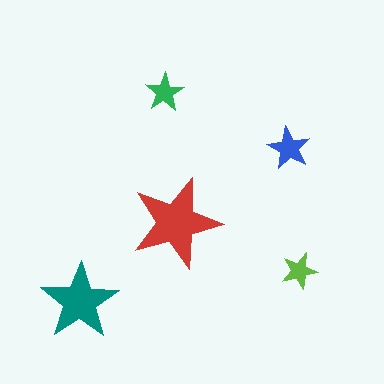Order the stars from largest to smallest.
the red one, the teal one, the blue one, the green one, the lime one.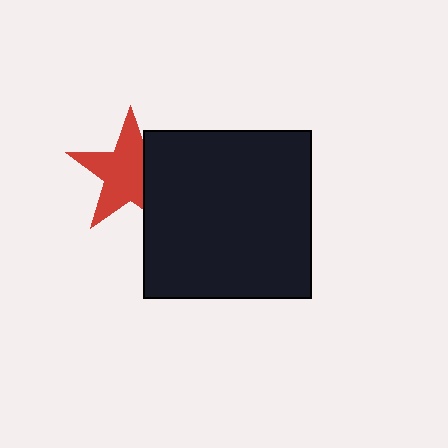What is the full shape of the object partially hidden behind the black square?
The partially hidden object is a red star.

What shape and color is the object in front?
The object in front is a black square.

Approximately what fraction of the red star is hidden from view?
Roughly 31% of the red star is hidden behind the black square.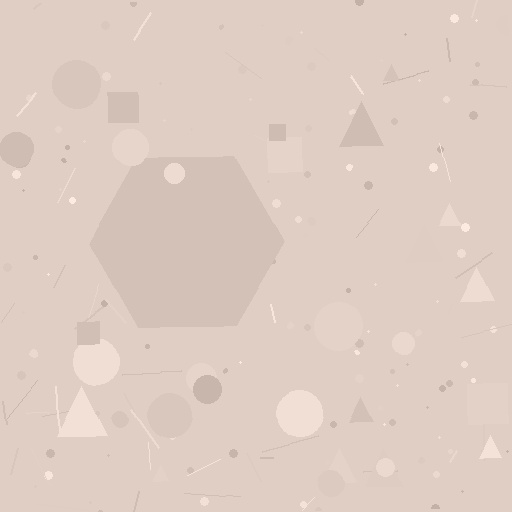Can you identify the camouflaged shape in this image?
The camouflaged shape is a hexagon.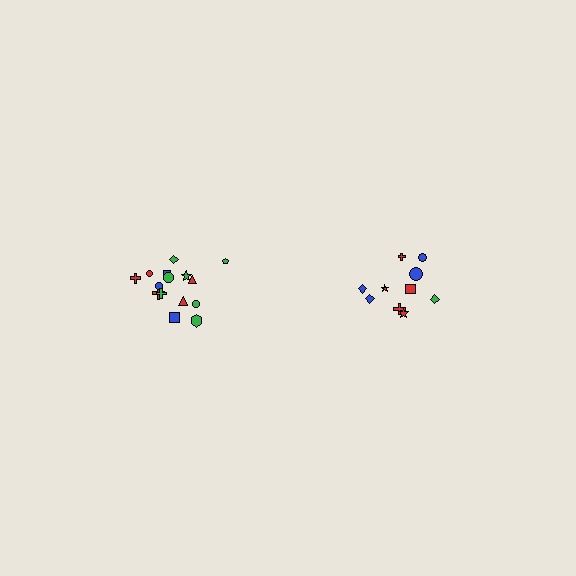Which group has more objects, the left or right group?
The left group.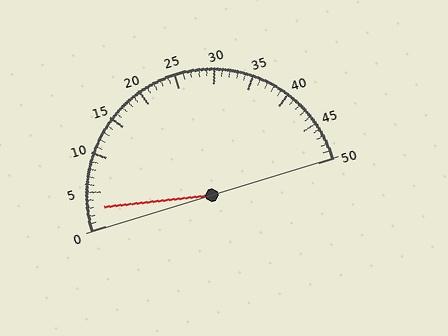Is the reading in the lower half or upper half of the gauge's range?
The reading is in the lower half of the range (0 to 50).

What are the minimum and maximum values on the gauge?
The gauge ranges from 0 to 50.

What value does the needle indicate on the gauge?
The needle indicates approximately 3.